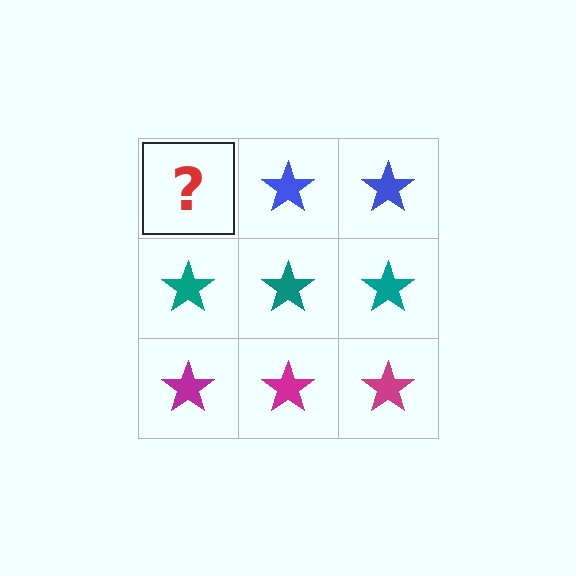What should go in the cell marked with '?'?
The missing cell should contain a blue star.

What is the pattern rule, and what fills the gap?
The rule is that each row has a consistent color. The gap should be filled with a blue star.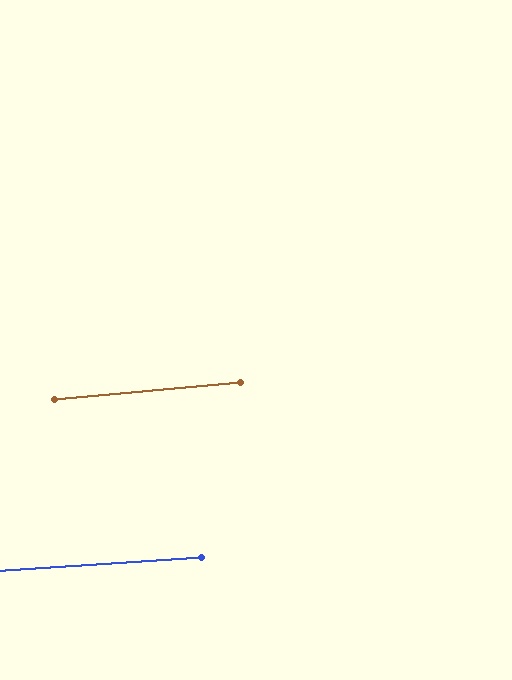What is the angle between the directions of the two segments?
Approximately 1 degree.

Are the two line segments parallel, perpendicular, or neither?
Parallel — their directions differ by only 1.3°.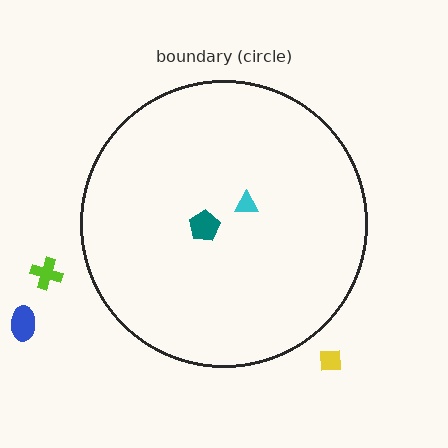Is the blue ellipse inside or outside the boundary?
Outside.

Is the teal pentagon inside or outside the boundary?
Inside.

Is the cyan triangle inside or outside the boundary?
Inside.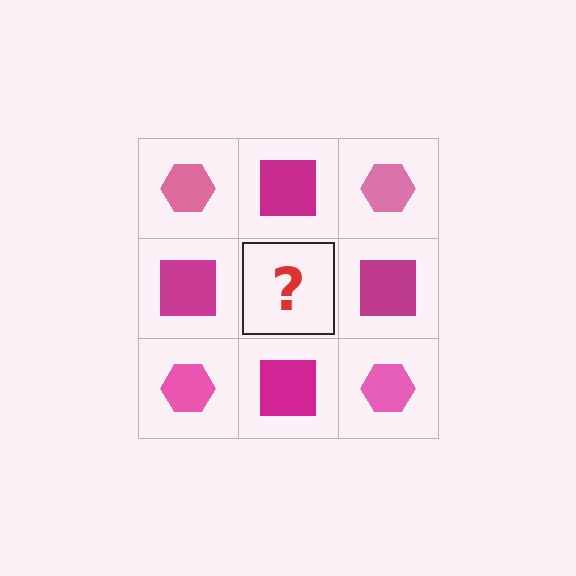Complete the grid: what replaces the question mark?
The question mark should be replaced with a pink hexagon.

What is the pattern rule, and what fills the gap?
The rule is that it alternates pink hexagon and magenta square in a checkerboard pattern. The gap should be filled with a pink hexagon.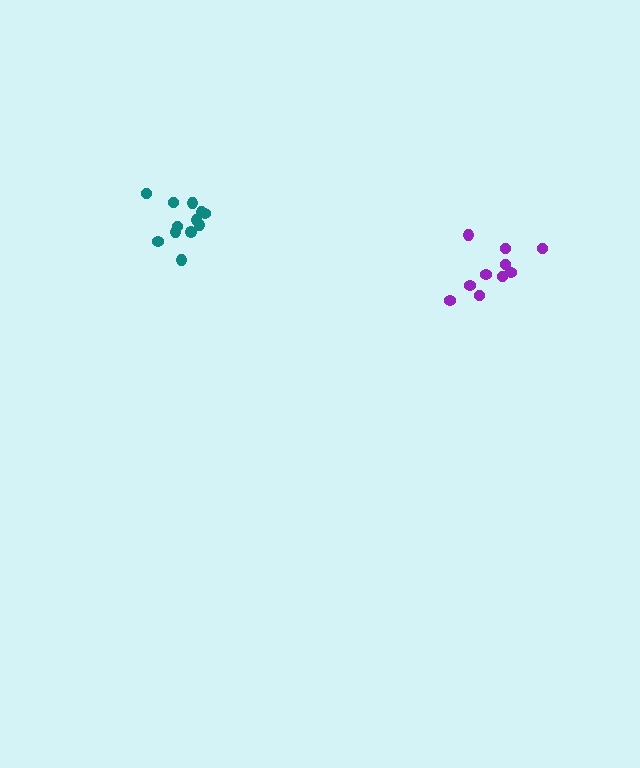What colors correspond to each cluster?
The clusters are colored: teal, purple.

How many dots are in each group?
Group 1: 12 dots, Group 2: 10 dots (22 total).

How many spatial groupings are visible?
There are 2 spatial groupings.